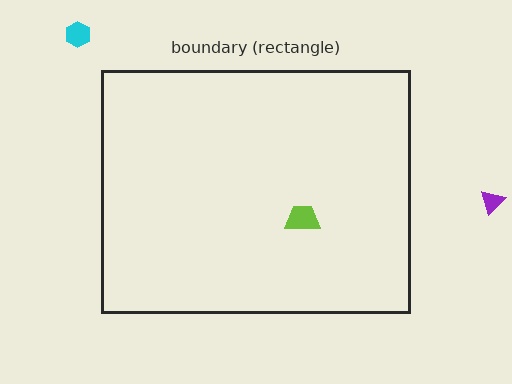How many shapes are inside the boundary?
1 inside, 2 outside.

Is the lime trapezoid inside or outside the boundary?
Inside.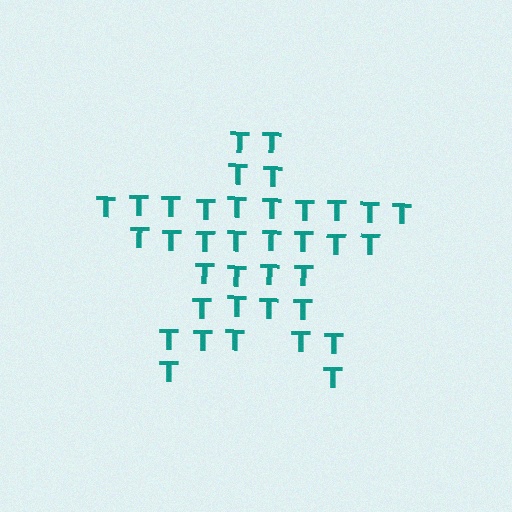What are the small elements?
The small elements are letter T's.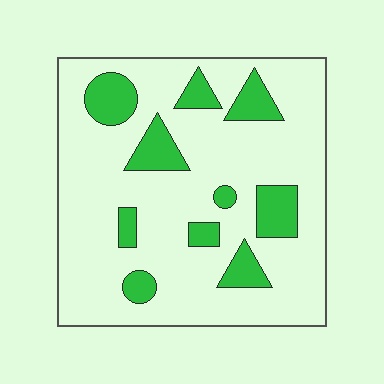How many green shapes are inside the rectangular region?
10.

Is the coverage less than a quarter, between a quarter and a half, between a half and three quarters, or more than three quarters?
Less than a quarter.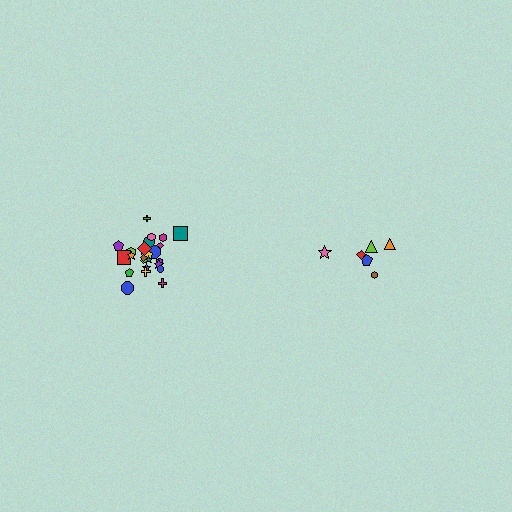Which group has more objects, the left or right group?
The left group.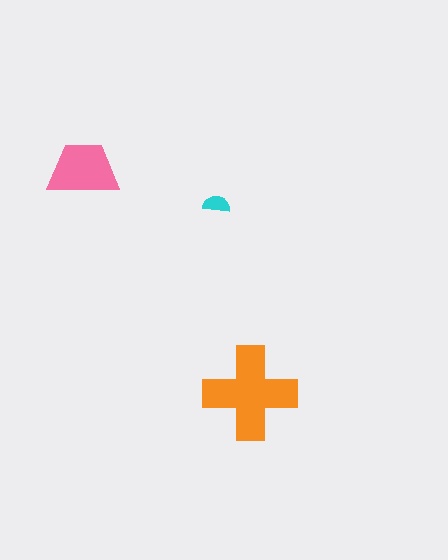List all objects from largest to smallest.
The orange cross, the pink trapezoid, the cyan semicircle.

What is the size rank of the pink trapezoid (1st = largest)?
2nd.